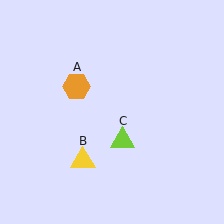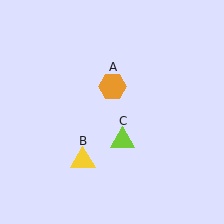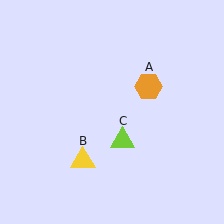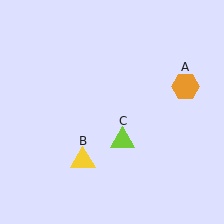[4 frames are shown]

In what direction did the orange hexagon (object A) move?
The orange hexagon (object A) moved right.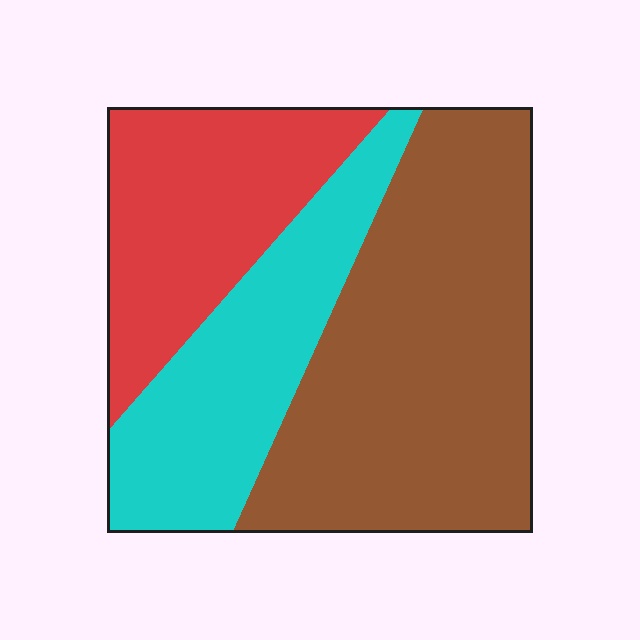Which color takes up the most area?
Brown, at roughly 50%.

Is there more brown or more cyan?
Brown.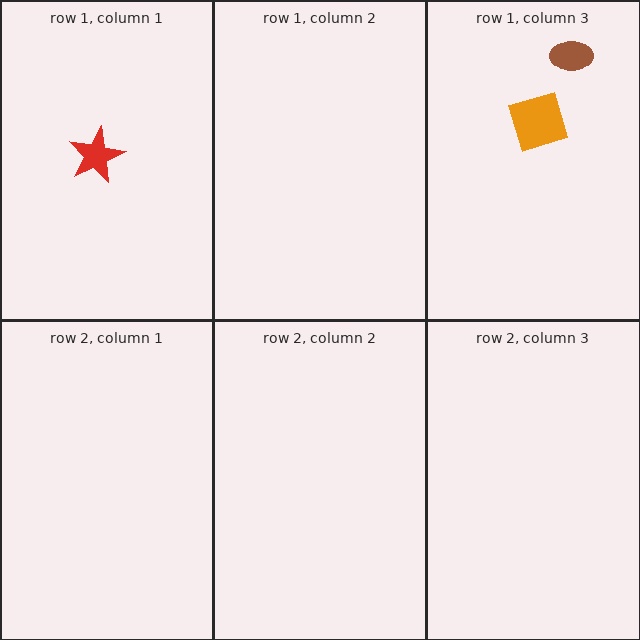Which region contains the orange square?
The row 1, column 3 region.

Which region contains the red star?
The row 1, column 1 region.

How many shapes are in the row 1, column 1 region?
1.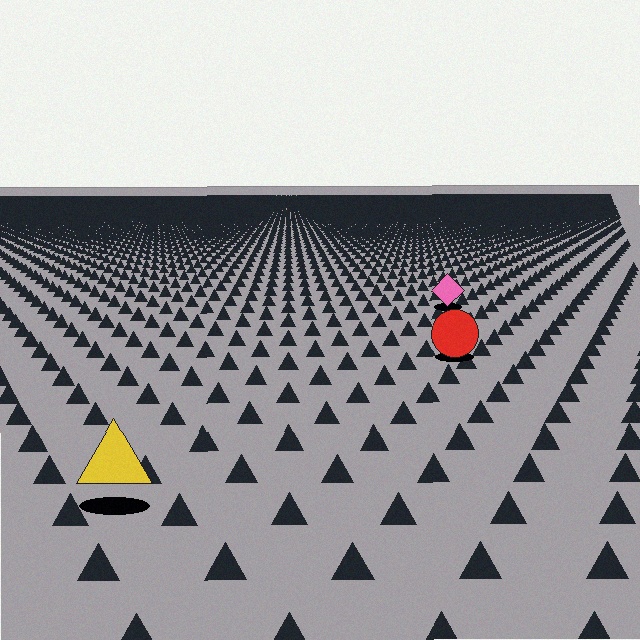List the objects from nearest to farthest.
From nearest to farthest: the yellow triangle, the red circle, the pink diamond.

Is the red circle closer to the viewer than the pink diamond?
Yes. The red circle is closer — you can tell from the texture gradient: the ground texture is coarser near it.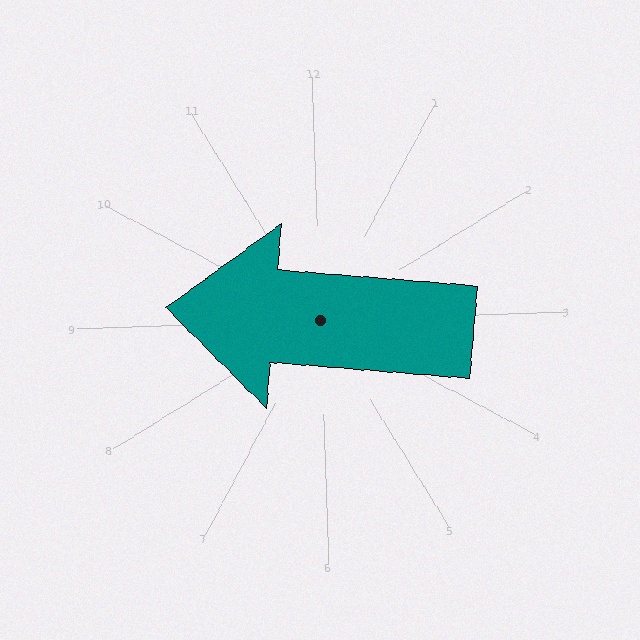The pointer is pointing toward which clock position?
Roughly 9 o'clock.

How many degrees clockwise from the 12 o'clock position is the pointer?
Approximately 277 degrees.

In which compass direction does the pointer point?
West.